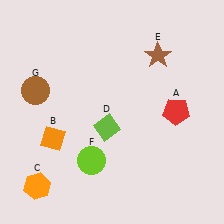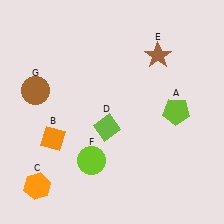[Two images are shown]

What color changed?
The pentagon (A) changed from red in Image 1 to lime in Image 2.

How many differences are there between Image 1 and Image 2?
There is 1 difference between the two images.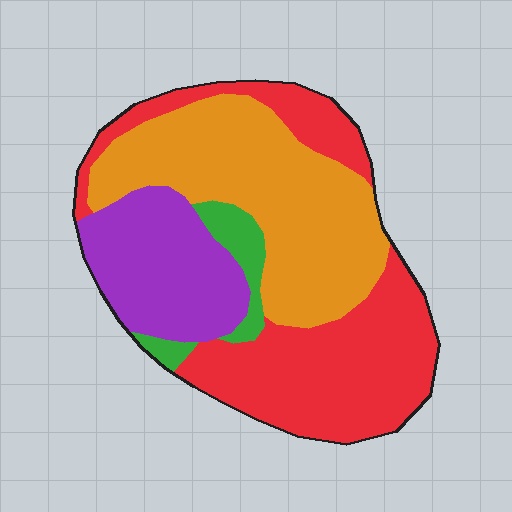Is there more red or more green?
Red.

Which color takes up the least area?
Green, at roughly 5%.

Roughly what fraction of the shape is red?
Red covers roughly 40% of the shape.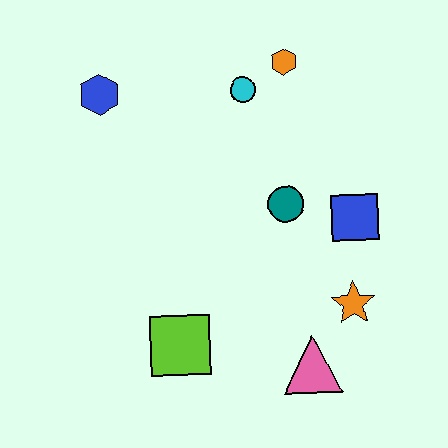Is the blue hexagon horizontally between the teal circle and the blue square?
No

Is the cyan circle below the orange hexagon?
Yes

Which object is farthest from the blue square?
The blue hexagon is farthest from the blue square.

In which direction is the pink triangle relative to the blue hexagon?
The pink triangle is below the blue hexagon.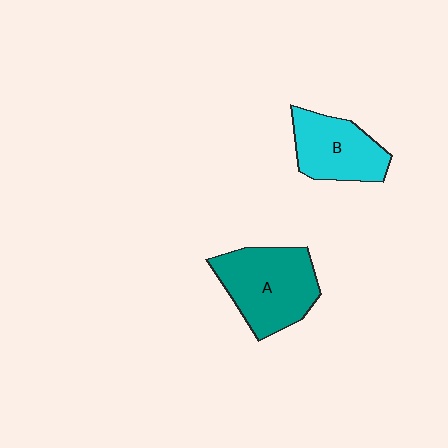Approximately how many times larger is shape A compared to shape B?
Approximately 1.3 times.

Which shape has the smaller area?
Shape B (cyan).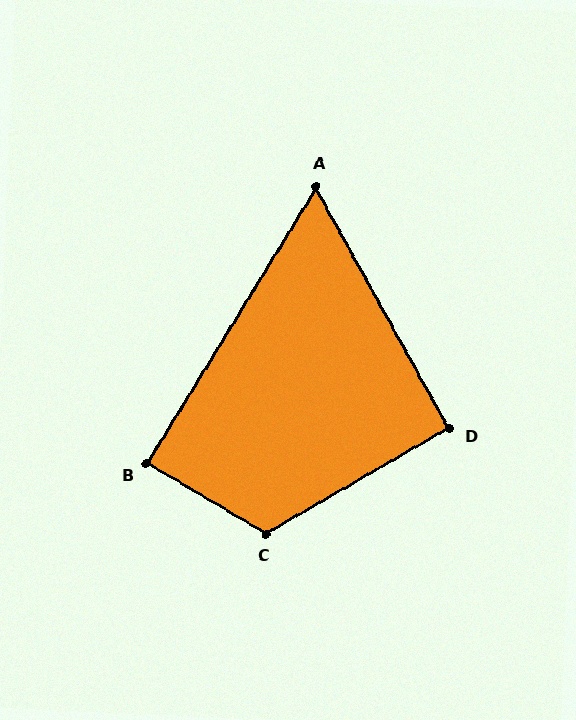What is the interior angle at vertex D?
Approximately 91 degrees (approximately right).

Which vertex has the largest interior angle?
C, at approximately 119 degrees.